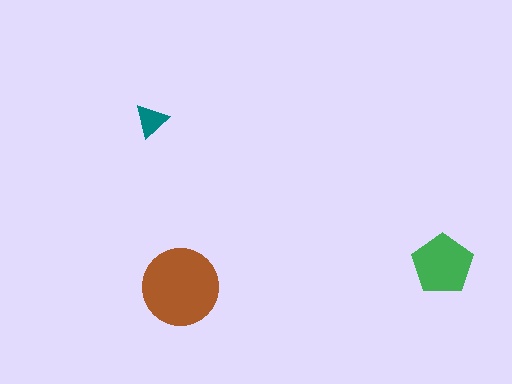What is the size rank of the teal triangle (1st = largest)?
3rd.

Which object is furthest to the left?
The teal triangle is leftmost.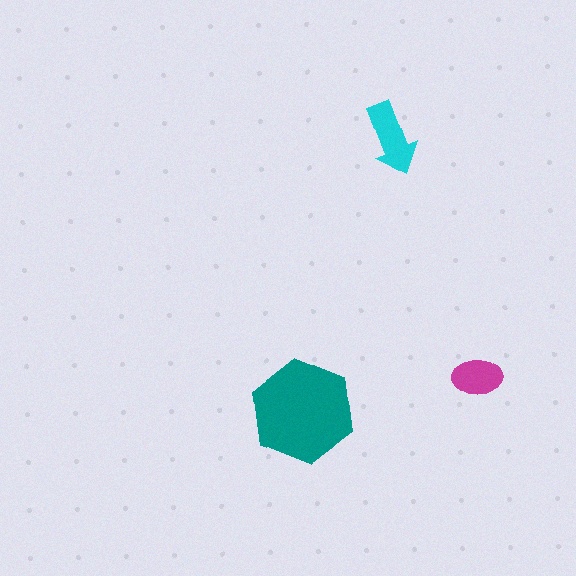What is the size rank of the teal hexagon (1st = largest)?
1st.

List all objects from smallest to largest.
The magenta ellipse, the cyan arrow, the teal hexagon.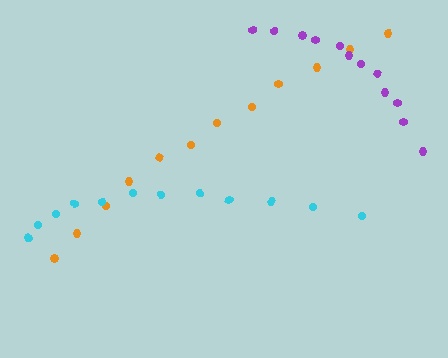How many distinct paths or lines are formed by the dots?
There are 3 distinct paths.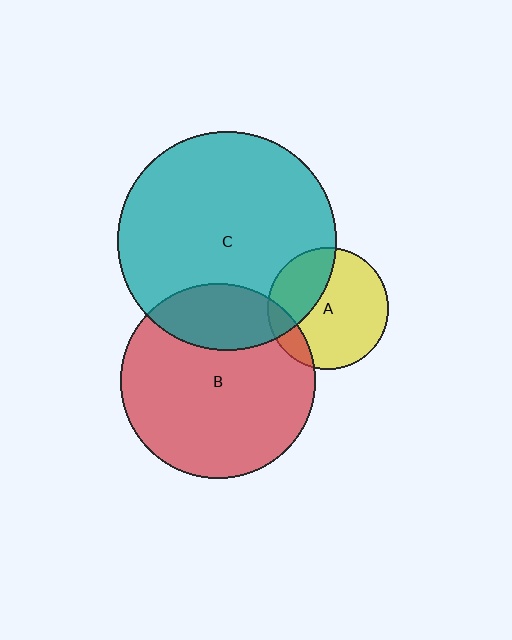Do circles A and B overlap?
Yes.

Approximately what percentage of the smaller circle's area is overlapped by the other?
Approximately 15%.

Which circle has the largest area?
Circle C (teal).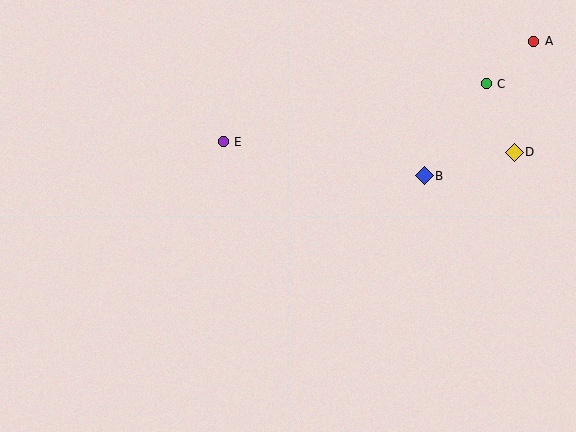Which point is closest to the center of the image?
Point E at (223, 142) is closest to the center.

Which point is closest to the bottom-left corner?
Point E is closest to the bottom-left corner.